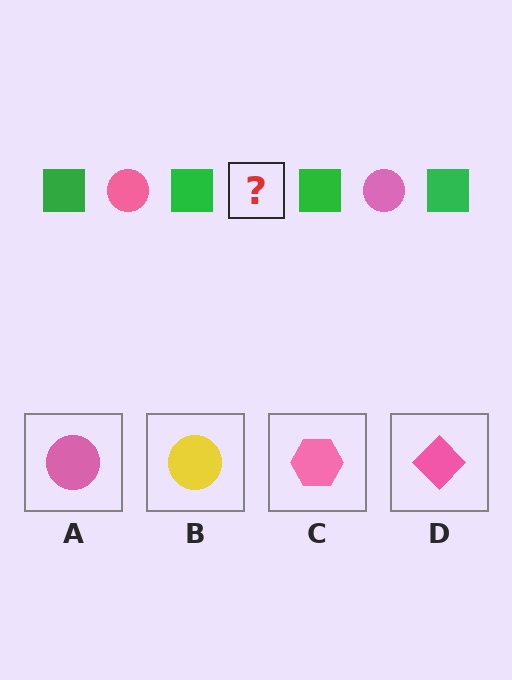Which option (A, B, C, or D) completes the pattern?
A.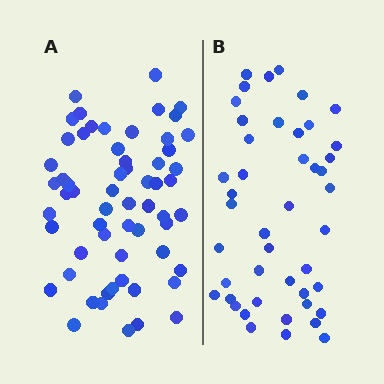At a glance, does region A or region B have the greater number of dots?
Region A (the left region) has more dots.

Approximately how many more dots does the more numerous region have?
Region A has approximately 15 more dots than region B.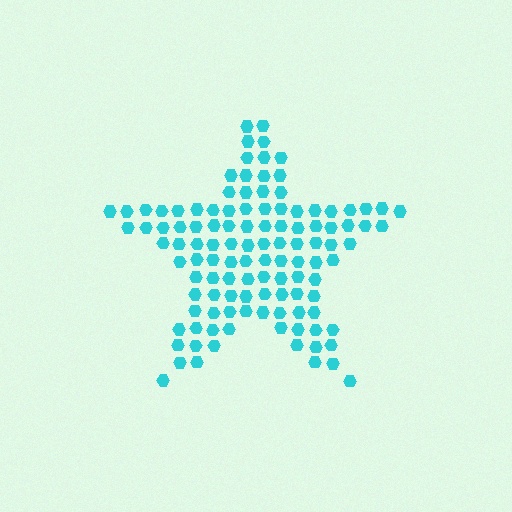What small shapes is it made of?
It is made of small hexagons.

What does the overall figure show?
The overall figure shows a star.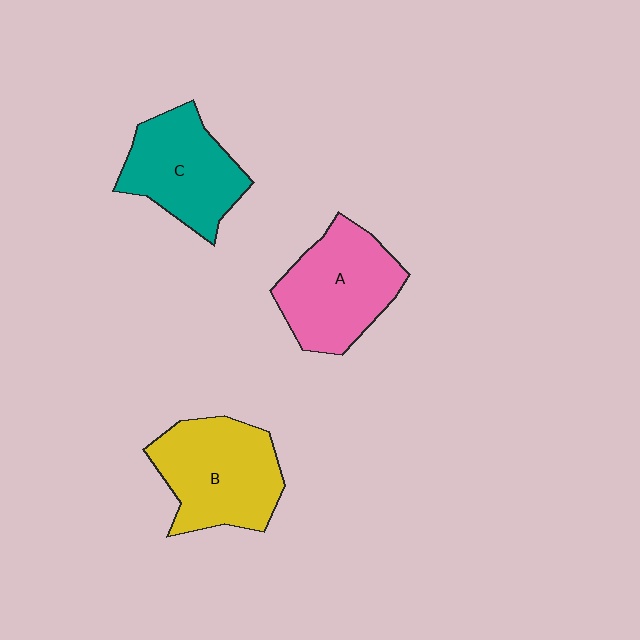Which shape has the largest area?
Shape B (yellow).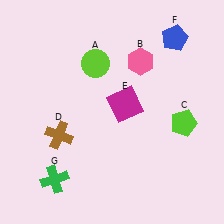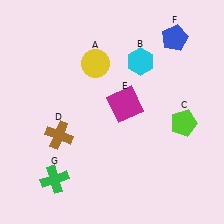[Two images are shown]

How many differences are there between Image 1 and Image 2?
There are 2 differences between the two images.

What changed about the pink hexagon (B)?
In Image 1, B is pink. In Image 2, it changed to cyan.